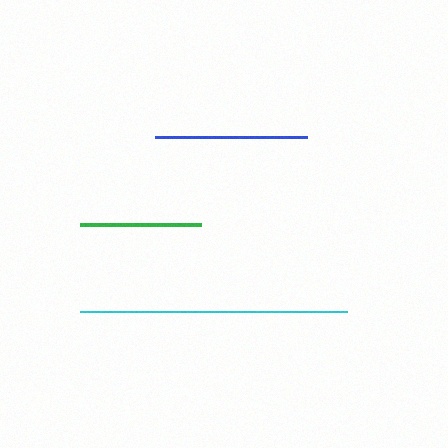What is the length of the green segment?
The green segment is approximately 121 pixels long.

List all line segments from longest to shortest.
From longest to shortest: cyan, blue, green.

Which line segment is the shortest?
The green line is the shortest at approximately 121 pixels.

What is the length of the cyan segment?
The cyan segment is approximately 267 pixels long.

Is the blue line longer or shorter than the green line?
The blue line is longer than the green line.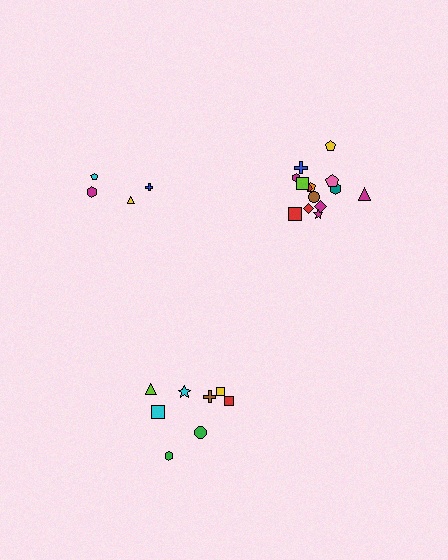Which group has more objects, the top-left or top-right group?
The top-right group.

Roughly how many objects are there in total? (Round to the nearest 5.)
Roughly 25 objects in total.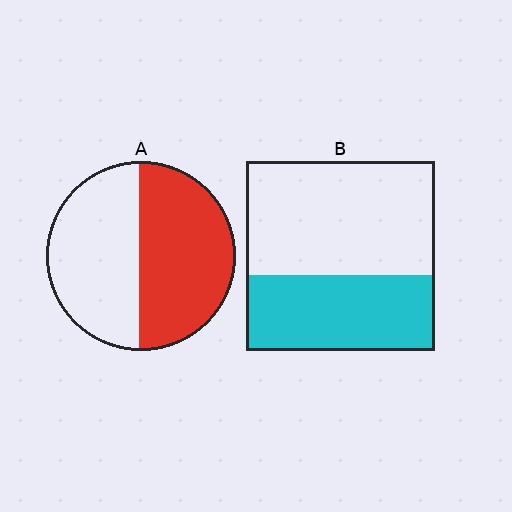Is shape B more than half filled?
No.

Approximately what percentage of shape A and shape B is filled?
A is approximately 50% and B is approximately 40%.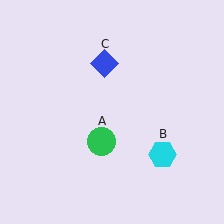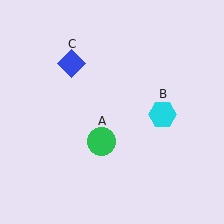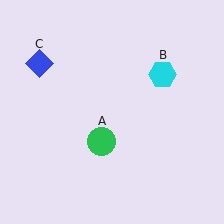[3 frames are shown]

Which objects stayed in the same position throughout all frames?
Green circle (object A) remained stationary.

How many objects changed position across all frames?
2 objects changed position: cyan hexagon (object B), blue diamond (object C).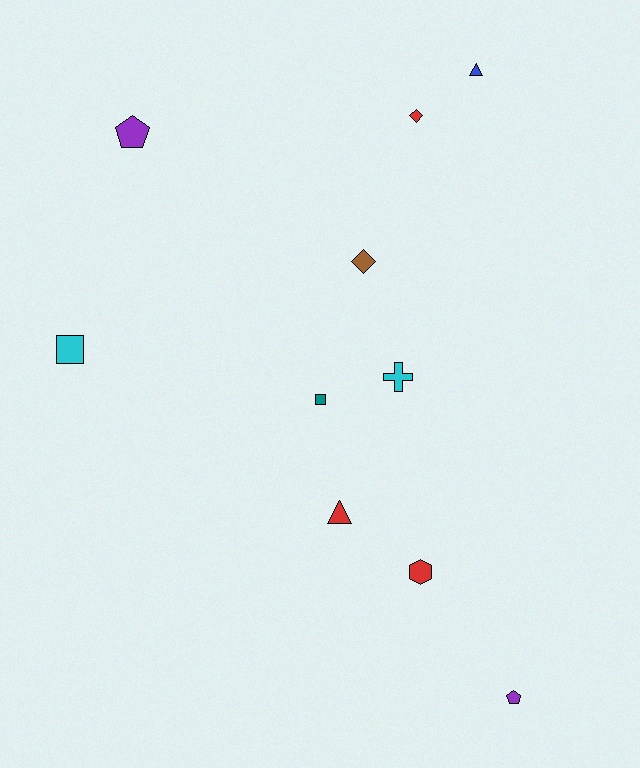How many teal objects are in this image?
There is 1 teal object.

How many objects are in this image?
There are 10 objects.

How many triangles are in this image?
There are 2 triangles.